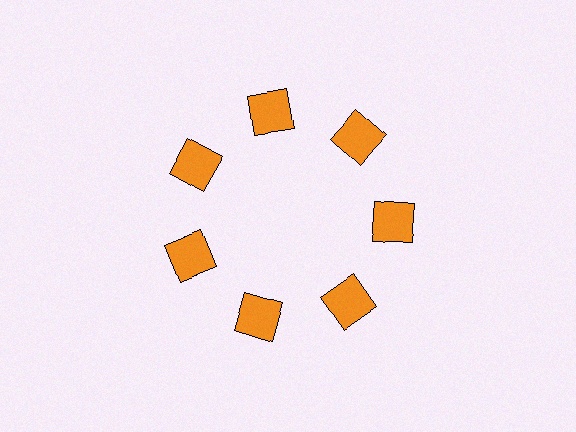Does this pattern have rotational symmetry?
Yes, this pattern has 7-fold rotational symmetry. It looks the same after rotating 51 degrees around the center.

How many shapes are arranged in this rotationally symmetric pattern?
There are 7 shapes, arranged in 7 groups of 1.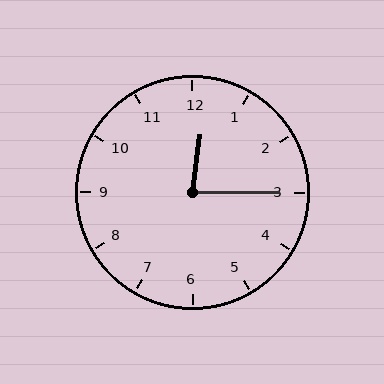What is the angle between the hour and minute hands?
Approximately 82 degrees.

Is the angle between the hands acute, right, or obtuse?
It is acute.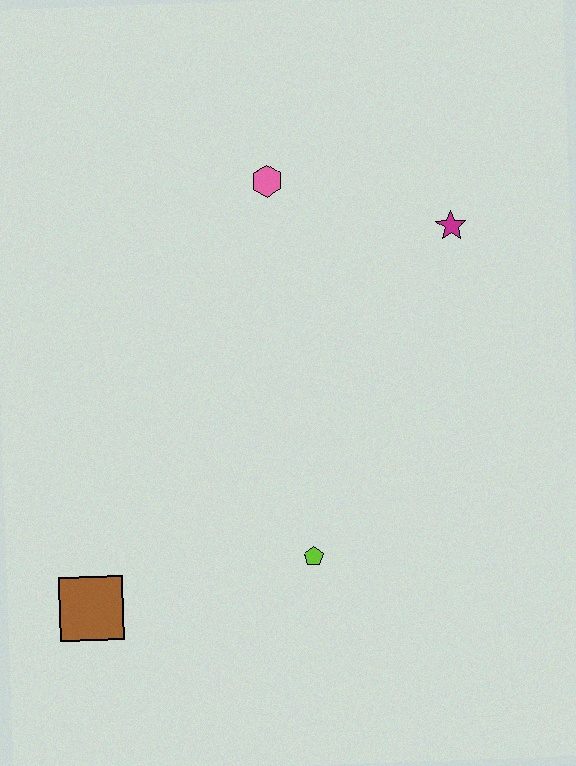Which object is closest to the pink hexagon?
The magenta star is closest to the pink hexagon.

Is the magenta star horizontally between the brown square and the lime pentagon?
No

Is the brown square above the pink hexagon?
No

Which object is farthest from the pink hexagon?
The brown square is farthest from the pink hexagon.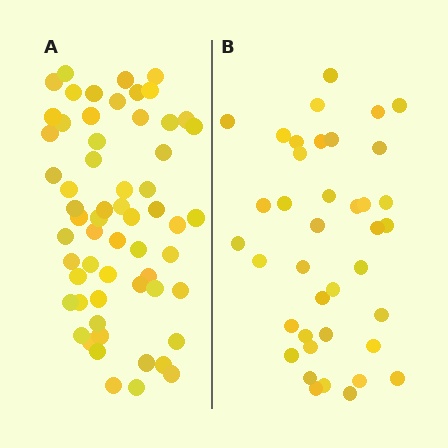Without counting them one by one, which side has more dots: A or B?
Region A (the left region) has more dots.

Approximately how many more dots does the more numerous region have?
Region A has approximately 20 more dots than region B.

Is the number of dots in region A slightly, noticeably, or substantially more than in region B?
Region A has substantially more. The ratio is roughly 1.5 to 1.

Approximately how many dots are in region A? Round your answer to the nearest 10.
About 60 dots.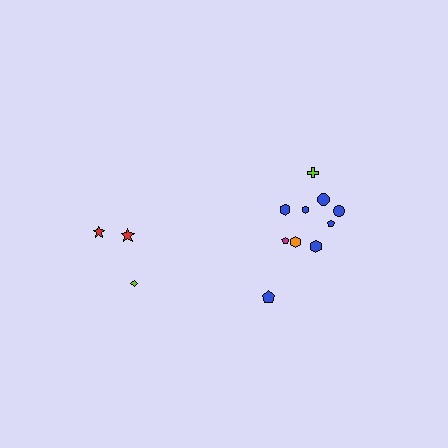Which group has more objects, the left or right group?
The right group.